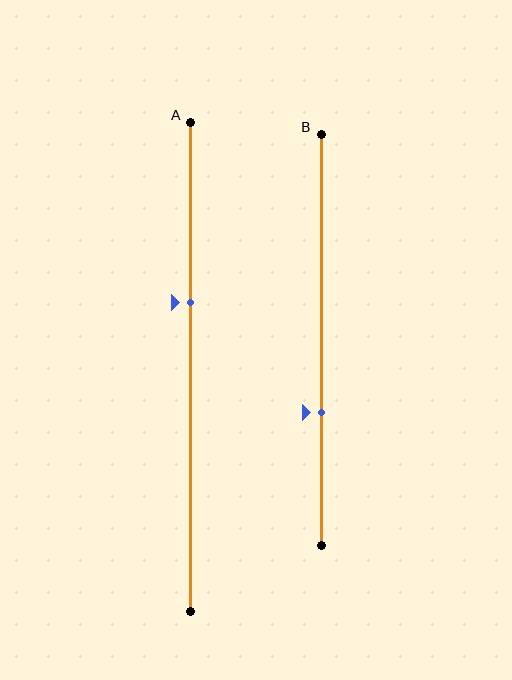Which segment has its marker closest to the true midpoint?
Segment A has its marker closest to the true midpoint.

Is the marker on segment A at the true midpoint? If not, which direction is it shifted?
No, the marker on segment A is shifted upward by about 13% of the segment length.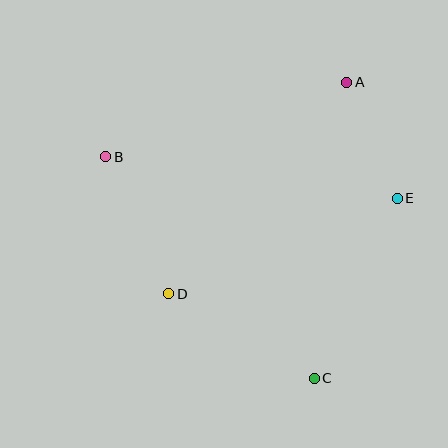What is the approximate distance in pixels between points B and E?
The distance between B and E is approximately 295 pixels.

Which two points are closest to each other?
Points A and E are closest to each other.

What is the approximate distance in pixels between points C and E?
The distance between C and E is approximately 198 pixels.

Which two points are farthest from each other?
Points B and C are farthest from each other.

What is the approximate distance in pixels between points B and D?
The distance between B and D is approximately 151 pixels.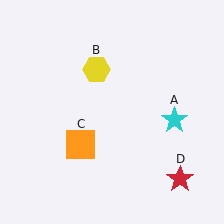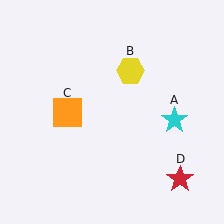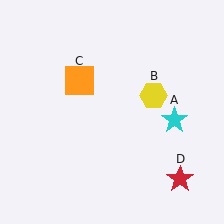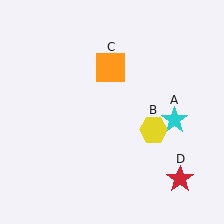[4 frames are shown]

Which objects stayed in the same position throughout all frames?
Cyan star (object A) and red star (object D) remained stationary.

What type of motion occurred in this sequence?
The yellow hexagon (object B), orange square (object C) rotated clockwise around the center of the scene.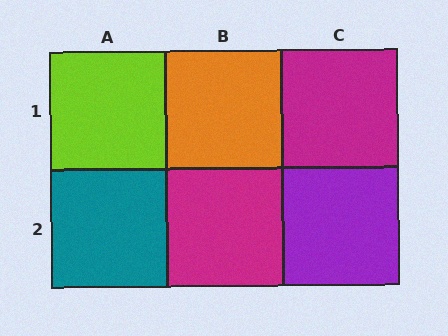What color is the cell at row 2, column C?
Purple.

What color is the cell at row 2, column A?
Teal.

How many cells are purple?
1 cell is purple.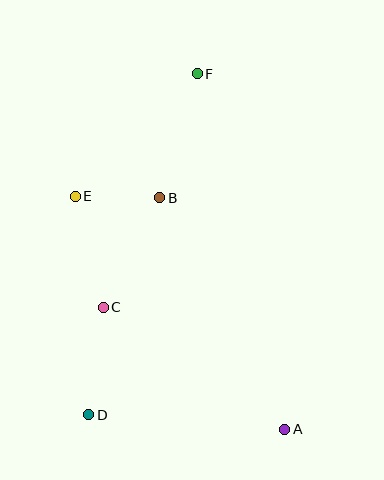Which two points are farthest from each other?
Points A and F are farthest from each other.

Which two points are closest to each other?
Points B and E are closest to each other.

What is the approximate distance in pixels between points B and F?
The distance between B and F is approximately 129 pixels.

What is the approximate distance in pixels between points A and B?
The distance between A and B is approximately 263 pixels.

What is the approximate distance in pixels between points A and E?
The distance between A and E is approximately 313 pixels.